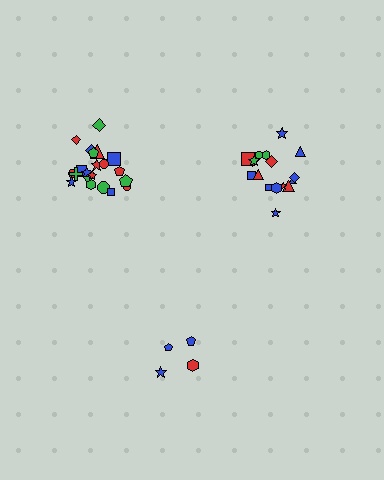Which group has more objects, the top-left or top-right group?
The top-left group.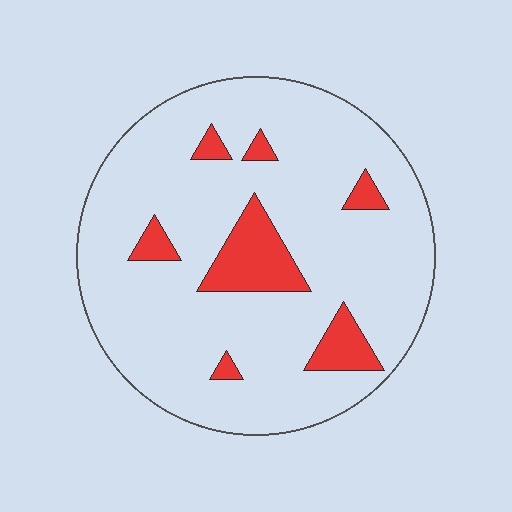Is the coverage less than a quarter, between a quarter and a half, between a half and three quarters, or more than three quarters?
Less than a quarter.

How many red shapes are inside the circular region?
7.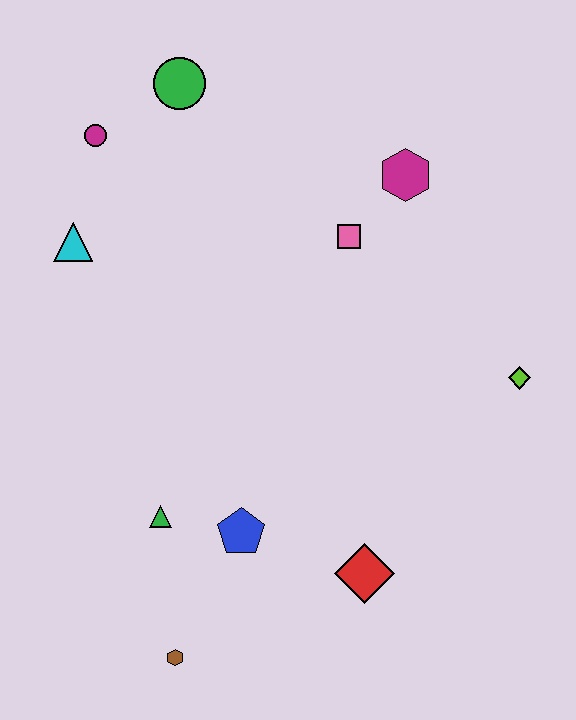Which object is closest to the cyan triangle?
The magenta circle is closest to the cyan triangle.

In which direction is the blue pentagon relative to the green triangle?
The blue pentagon is to the right of the green triangle.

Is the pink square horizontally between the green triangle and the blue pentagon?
No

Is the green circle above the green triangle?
Yes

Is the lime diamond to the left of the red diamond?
No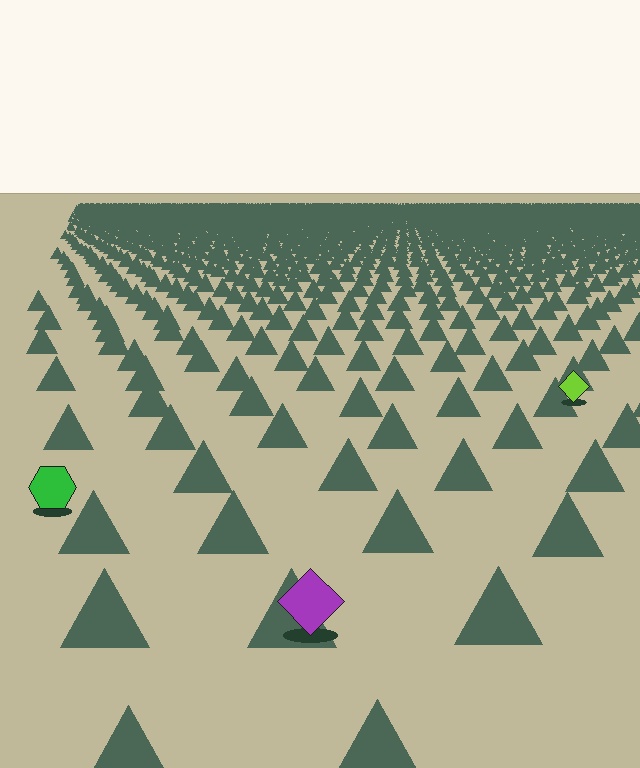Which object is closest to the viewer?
The purple diamond is closest. The texture marks near it are larger and more spread out.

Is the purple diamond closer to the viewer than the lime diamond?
Yes. The purple diamond is closer — you can tell from the texture gradient: the ground texture is coarser near it.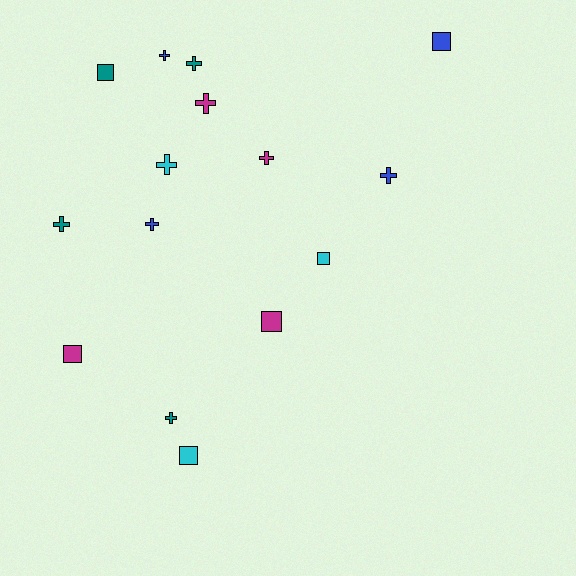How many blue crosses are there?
There are 3 blue crosses.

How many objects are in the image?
There are 15 objects.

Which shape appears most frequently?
Cross, with 9 objects.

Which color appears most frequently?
Magenta, with 4 objects.